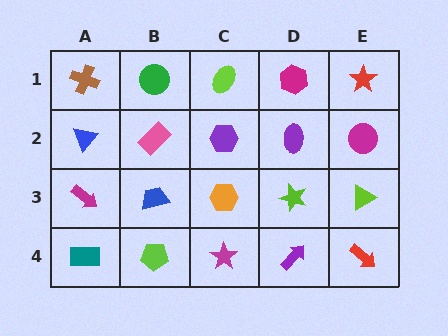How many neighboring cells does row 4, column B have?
3.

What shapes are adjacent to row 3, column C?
A purple hexagon (row 2, column C), a magenta star (row 4, column C), a blue trapezoid (row 3, column B), a lime star (row 3, column D).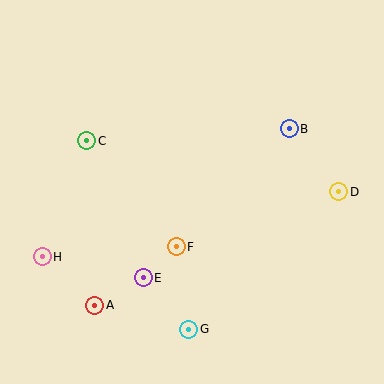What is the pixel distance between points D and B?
The distance between D and B is 80 pixels.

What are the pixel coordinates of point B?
Point B is at (289, 129).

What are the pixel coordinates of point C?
Point C is at (87, 141).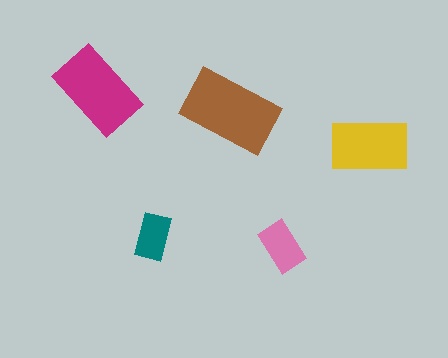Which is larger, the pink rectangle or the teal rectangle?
The pink one.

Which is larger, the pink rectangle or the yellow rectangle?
The yellow one.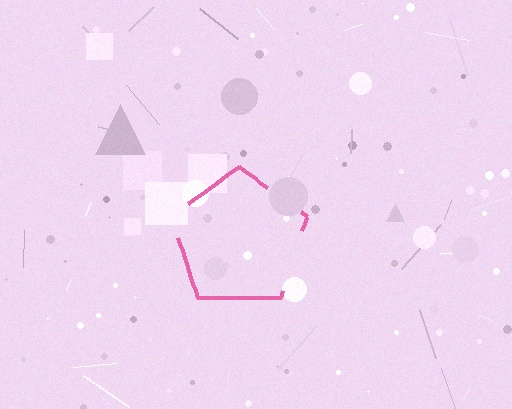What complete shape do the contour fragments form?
The contour fragments form a pentagon.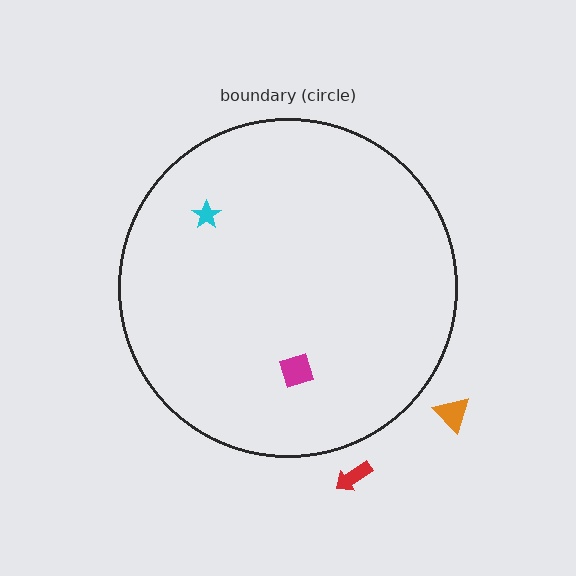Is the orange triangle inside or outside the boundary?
Outside.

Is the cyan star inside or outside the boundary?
Inside.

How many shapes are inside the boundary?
2 inside, 2 outside.